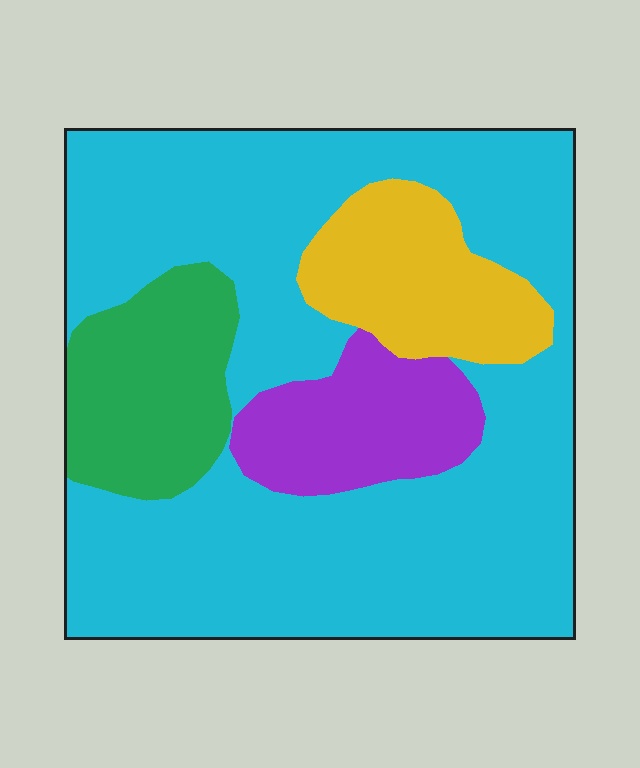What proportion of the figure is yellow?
Yellow covers around 10% of the figure.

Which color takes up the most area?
Cyan, at roughly 65%.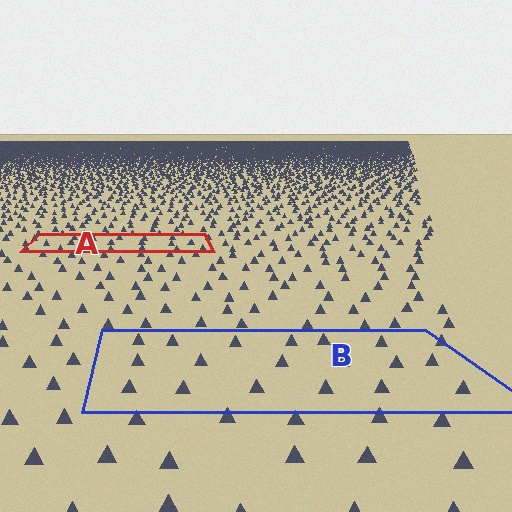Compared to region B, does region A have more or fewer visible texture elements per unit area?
Region A has more texture elements per unit area — they are packed more densely because it is farther away.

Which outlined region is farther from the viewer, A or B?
Region A is farther from the viewer — the texture elements inside it appear smaller and more densely packed.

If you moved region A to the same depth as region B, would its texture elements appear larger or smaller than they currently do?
They would appear larger. At a closer depth, the same texture elements are projected at a bigger on-screen size.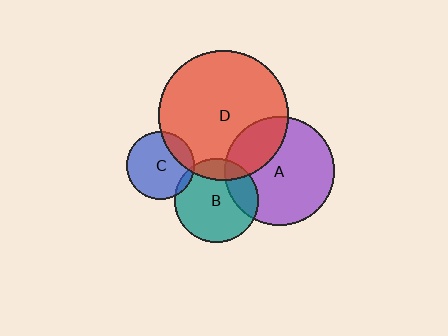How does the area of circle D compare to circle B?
Approximately 2.4 times.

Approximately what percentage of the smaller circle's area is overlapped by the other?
Approximately 20%.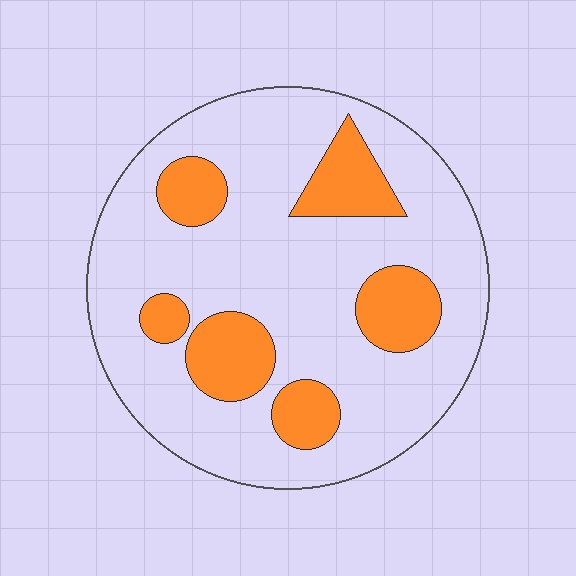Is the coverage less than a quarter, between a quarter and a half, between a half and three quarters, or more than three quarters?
Less than a quarter.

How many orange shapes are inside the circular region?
6.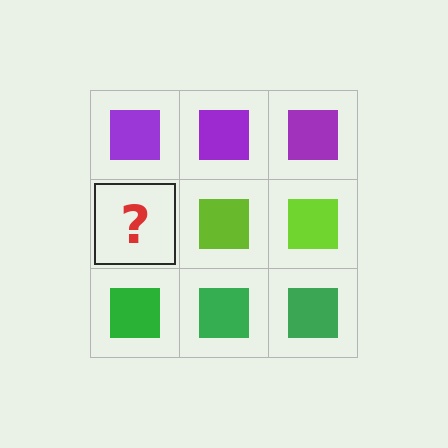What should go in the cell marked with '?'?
The missing cell should contain a lime square.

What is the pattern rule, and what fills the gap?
The rule is that each row has a consistent color. The gap should be filled with a lime square.